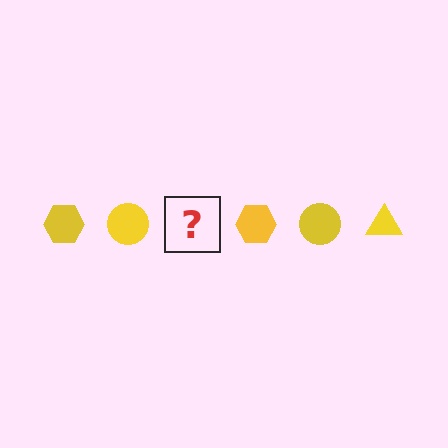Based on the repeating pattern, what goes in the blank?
The blank should be a yellow triangle.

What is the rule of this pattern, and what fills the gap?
The rule is that the pattern cycles through hexagon, circle, triangle shapes in yellow. The gap should be filled with a yellow triangle.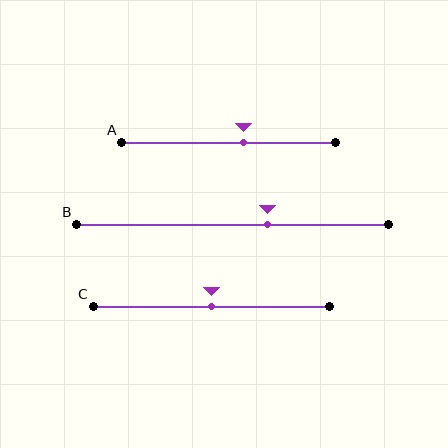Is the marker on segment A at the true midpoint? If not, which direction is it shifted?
No, the marker on segment A is shifted to the right by about 7% of the segment length.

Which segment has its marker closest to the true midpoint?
Segment C has its marker closest to the true midpoint.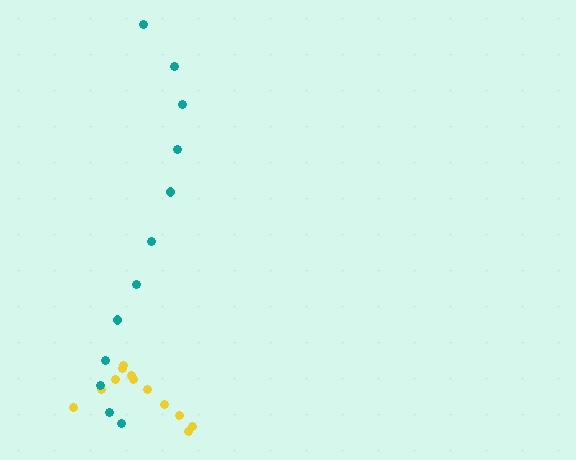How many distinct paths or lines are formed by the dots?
There are 2 distinct paths.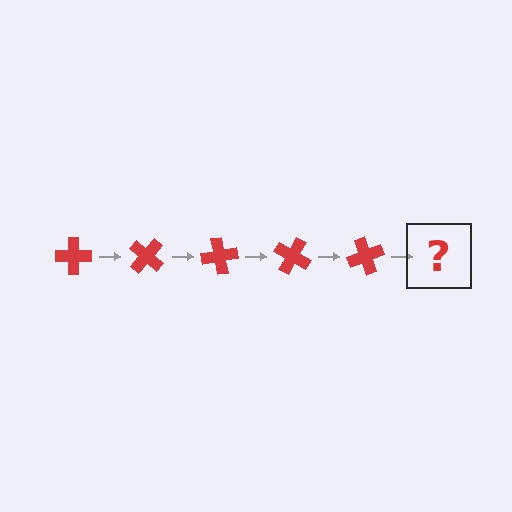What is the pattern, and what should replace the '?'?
The pattern is that the cross rotates 40 degrees each step. The '?' should be a red cross rotated 200 degrees.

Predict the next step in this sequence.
The next step is a red cross rotated 200 degrees.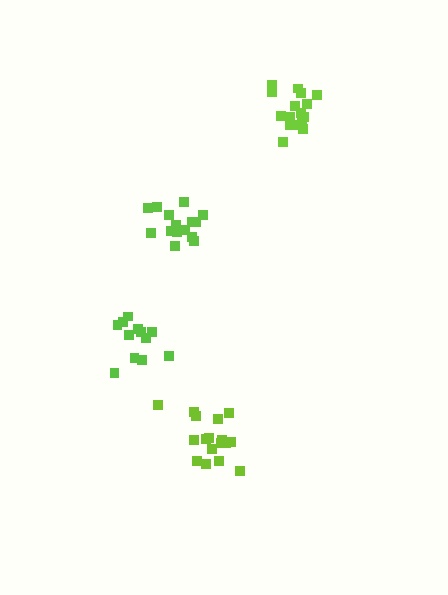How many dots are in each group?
Group 1: 16 dots, Group 2: 15 dots, Group 3: 12 dots, Group 4: 17 dots (60 total).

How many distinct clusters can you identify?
There are 4 distinct clusters.